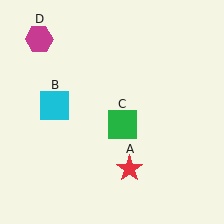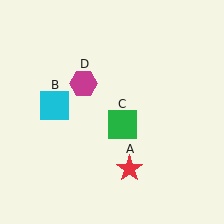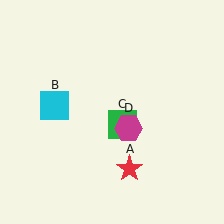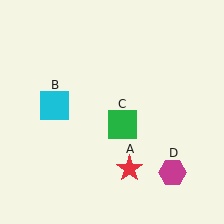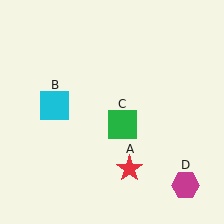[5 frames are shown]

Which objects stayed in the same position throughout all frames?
Red star (object A) and cyan square (object B) and green square (object C) remained stationary.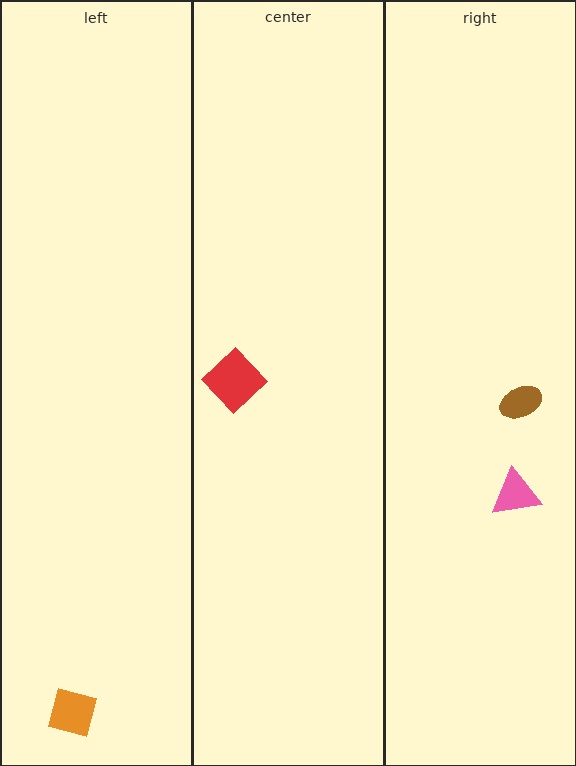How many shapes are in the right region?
2.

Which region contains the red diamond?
The center region.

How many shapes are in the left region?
1.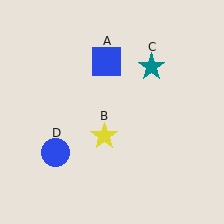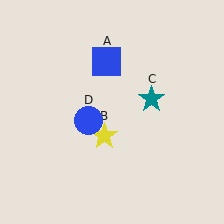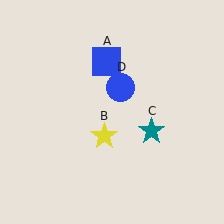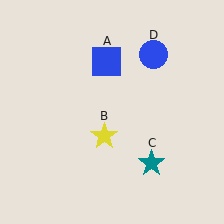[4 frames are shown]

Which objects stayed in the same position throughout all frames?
Blue square (object A) and yellow star (object B) remained stationary.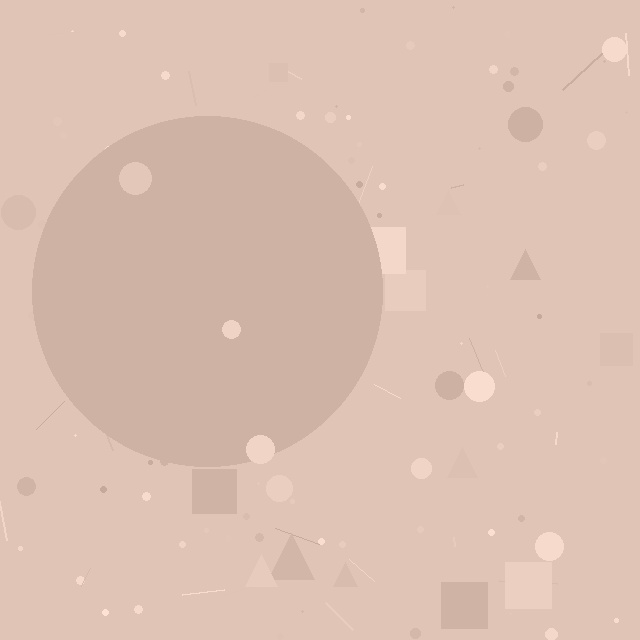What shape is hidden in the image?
A circle is hidden in the image.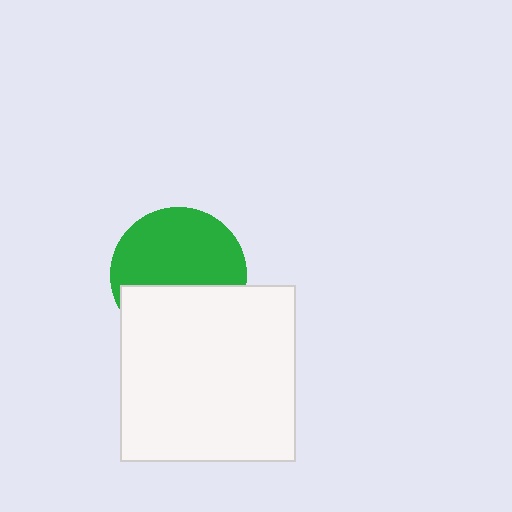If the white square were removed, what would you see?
You would see the complete green circle.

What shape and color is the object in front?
The object in front is a white square.